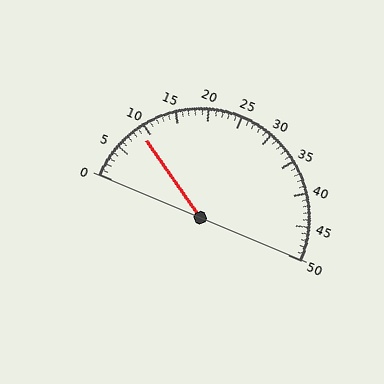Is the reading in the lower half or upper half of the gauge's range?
The reading is in the lower half of the range (0 to 50).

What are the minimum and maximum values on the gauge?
The gauge ranges from 0 to 50.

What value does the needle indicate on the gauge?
The needle indicates approximately 9.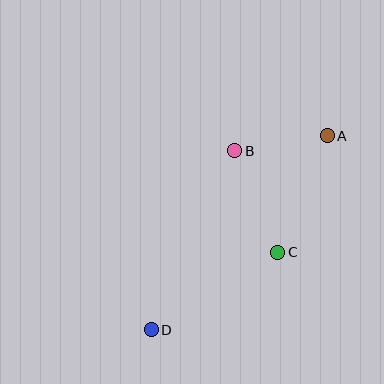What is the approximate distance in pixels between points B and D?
The distance between B and D is approximately 198 pixels.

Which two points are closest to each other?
Points A and B are closest to each other.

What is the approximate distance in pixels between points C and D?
The distance between C and D is approximately 148 pixels.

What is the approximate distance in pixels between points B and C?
The distance between B and C is approximately 110 pixels.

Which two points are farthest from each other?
Points A and D are farthest from each other.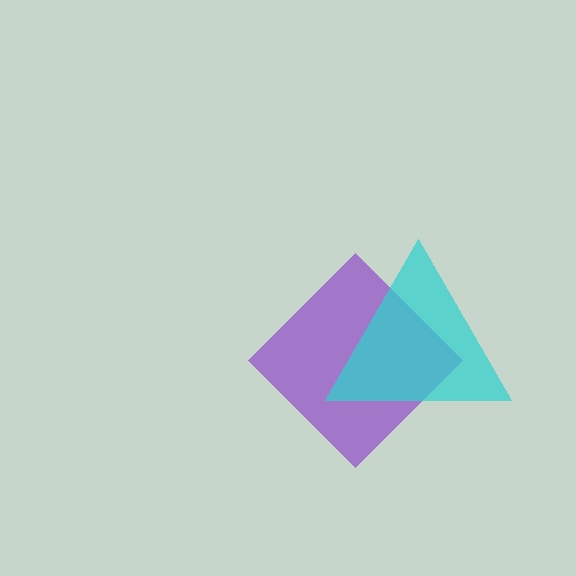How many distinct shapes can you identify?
There are 2 distinct shapes: a purple diamond, a cyan triangle.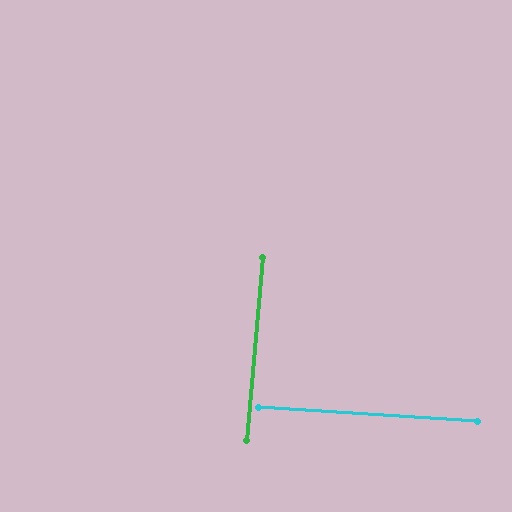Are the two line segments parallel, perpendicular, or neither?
Perpendicular — they meet at approximately 89°.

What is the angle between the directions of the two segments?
Approximately 89 degrees.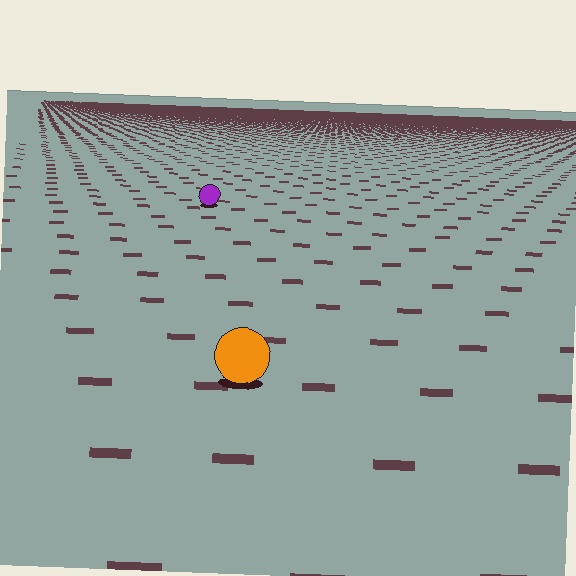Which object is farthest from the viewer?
The purple circle is farthest from the viewer. It appears smaller and the ground texture around it is denser.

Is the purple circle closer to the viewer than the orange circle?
No. The orange circle is closer — you can tell from the texture gradient: the ground texture is coarser near it.